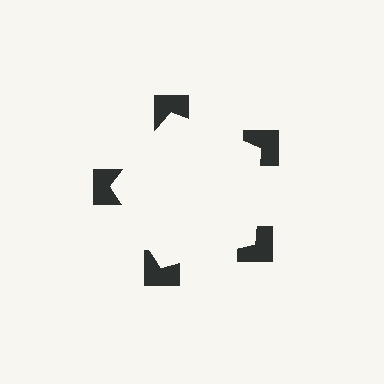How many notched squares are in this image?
There are 5 — one at each vertex of the illusory pentagon.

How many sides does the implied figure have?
5 sides.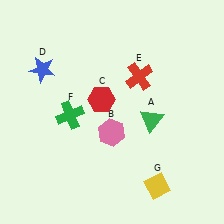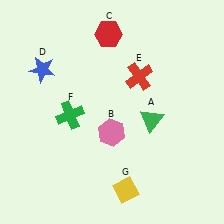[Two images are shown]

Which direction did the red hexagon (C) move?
The red hexagon (C) moved up.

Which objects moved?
The objects that moved are: the red hexagon (C), the yellow diamond (G).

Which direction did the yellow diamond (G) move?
The yellow diamond (G) moved left.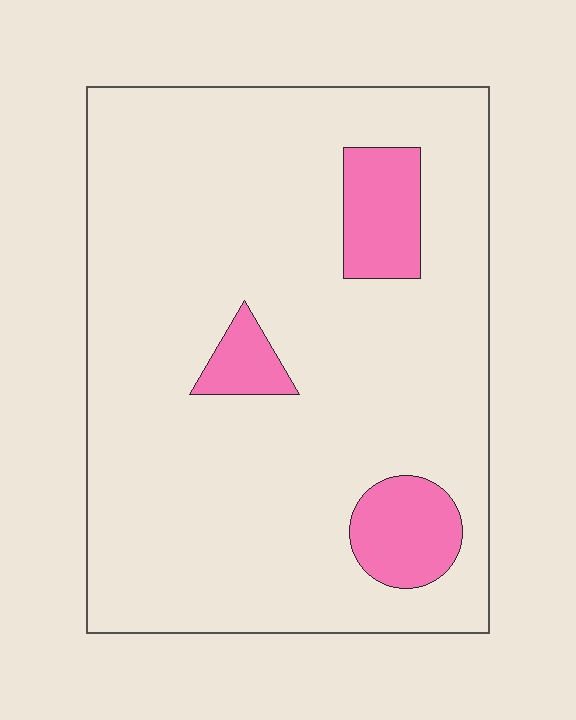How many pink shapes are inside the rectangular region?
3.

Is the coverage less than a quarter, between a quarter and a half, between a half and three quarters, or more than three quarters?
Less than a quarter.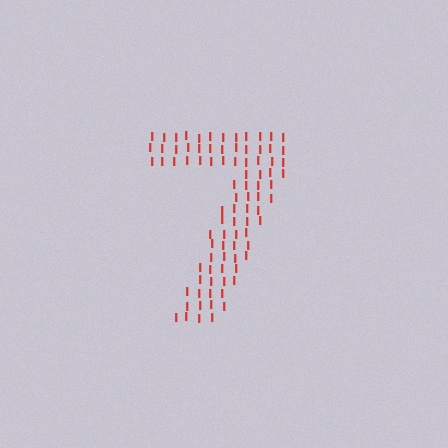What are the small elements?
The small elements are letter I's.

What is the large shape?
The large shape is the digit 7.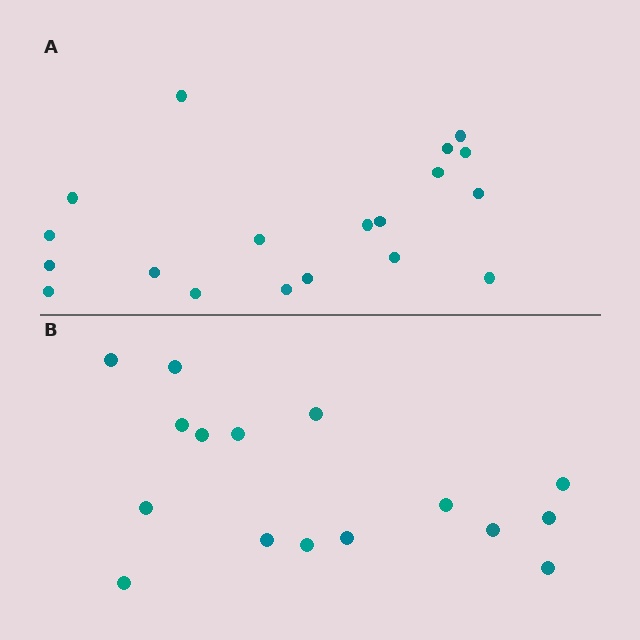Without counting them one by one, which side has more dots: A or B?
Region A (the top region) has more dots.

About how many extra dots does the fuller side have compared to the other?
Region A has just a few more — roughly 2 or 3 more dots than region B.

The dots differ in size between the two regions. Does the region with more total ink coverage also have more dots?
No. Region B has more total ink coverage because its dots are larger, but region A actually contains more individual dots. Total area can be misleading — the number of items is what matters here.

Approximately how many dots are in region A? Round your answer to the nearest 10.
About 20 dots. (The exact count is 19, which rounds to 20.)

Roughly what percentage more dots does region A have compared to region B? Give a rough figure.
About 20% more.